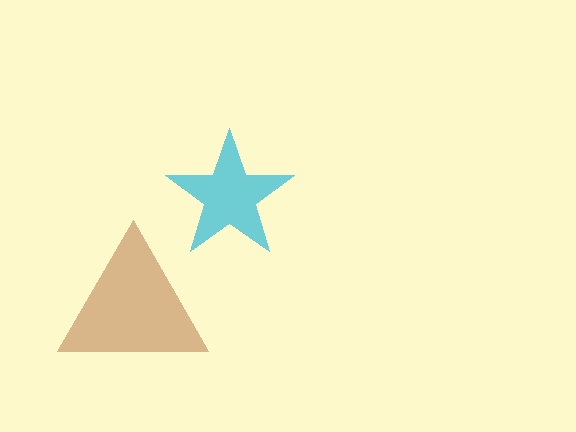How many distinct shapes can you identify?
There are 2 distinct shapes: a cyan star, a brown triangle.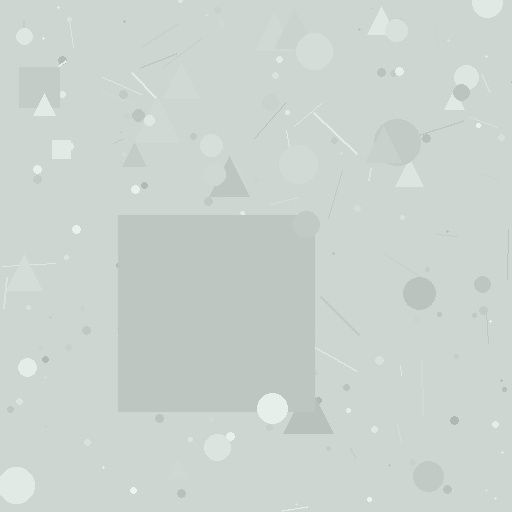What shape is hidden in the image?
A square is hidden in the image.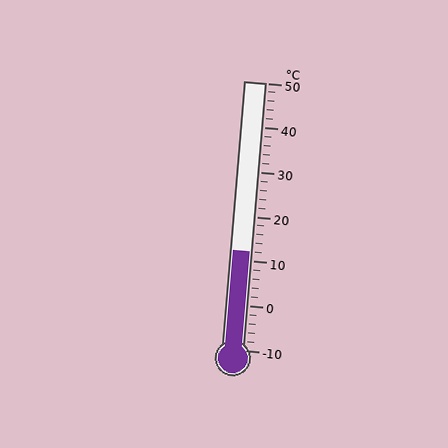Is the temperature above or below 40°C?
The temperature is below 40°C.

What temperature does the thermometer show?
The thermometer shows approximately 12°C.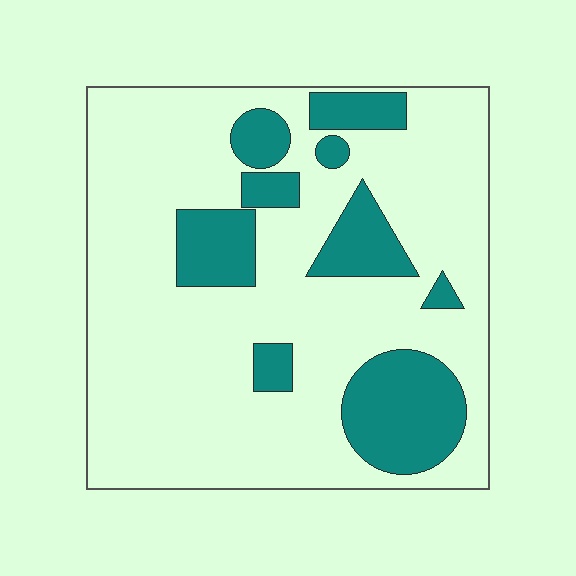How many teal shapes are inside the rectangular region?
9.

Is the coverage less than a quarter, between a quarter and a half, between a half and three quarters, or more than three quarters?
Less than a quarter.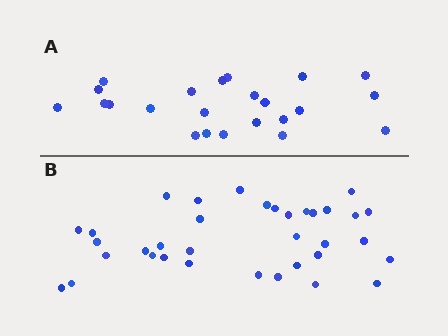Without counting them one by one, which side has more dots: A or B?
Region B (the bottom region) has more dots.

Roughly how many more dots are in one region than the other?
Region B has roughly 12 or so more dots than region A.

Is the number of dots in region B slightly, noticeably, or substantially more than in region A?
Region B has substantially more. The ratio is roughly 1.5 to 1.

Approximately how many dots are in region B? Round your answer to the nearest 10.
About 40 dots. (The exact count is 35, which rounds to 40.)